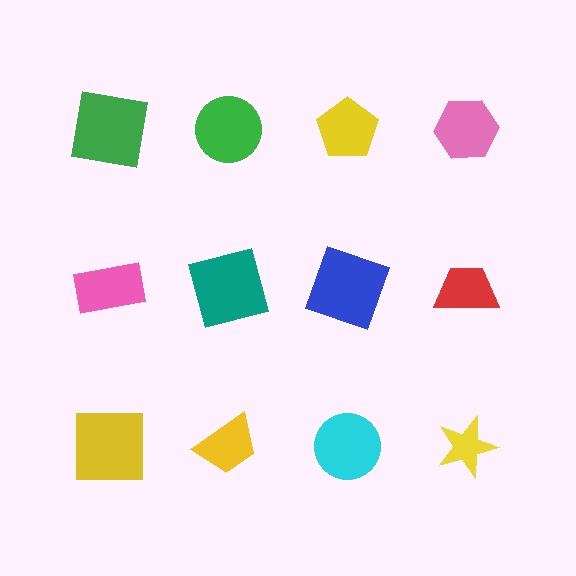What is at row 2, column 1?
A pink rectangle.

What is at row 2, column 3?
A blue square.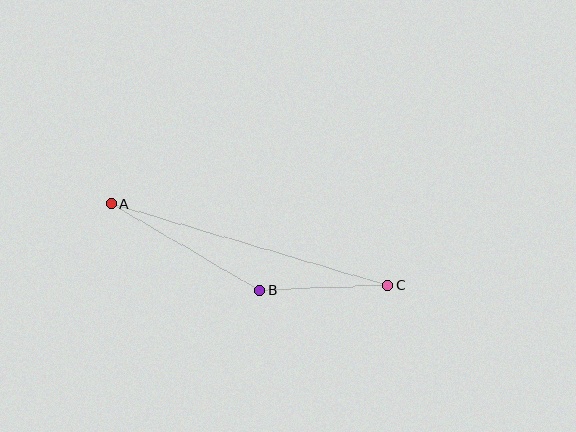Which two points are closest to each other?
Points B and C are closest to each other.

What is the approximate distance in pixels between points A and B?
The distance between A and B is approximately 172 pixels.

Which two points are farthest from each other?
Points A and C are farthest from each other.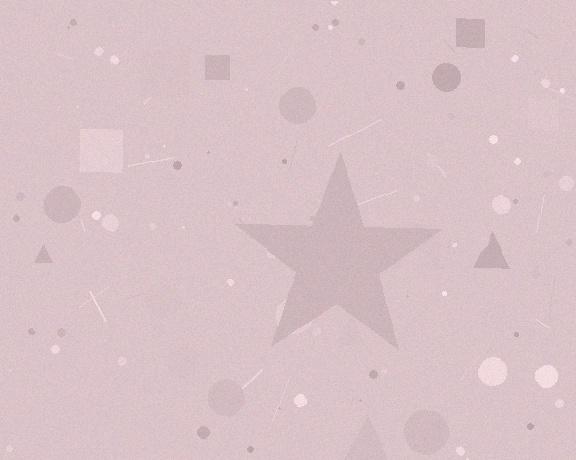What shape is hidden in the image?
A star is hidden in the image.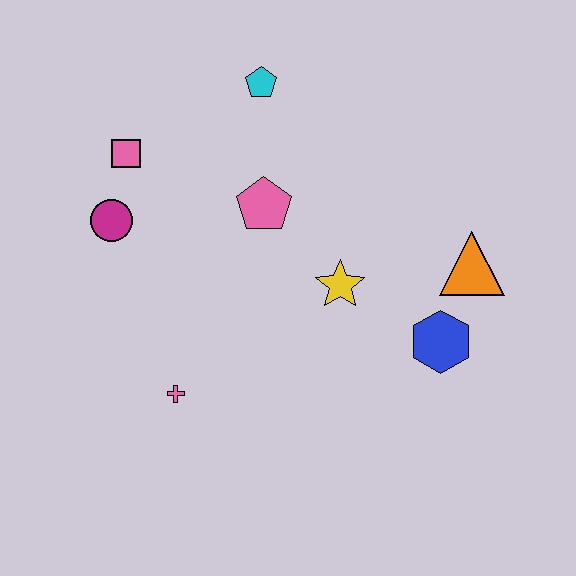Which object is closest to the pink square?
The magenta circle is closest to the pink square.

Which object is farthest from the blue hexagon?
The pink square is farthest from the blue hexagon.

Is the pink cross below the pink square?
Yes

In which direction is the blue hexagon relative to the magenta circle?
The blue hexagon is to the right of the magenta circle.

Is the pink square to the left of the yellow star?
Yes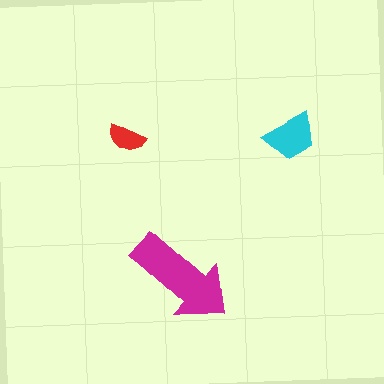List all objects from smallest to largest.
The red semicircle, the cyan trapezoid, the magenta arrow.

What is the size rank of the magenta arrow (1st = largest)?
1st.